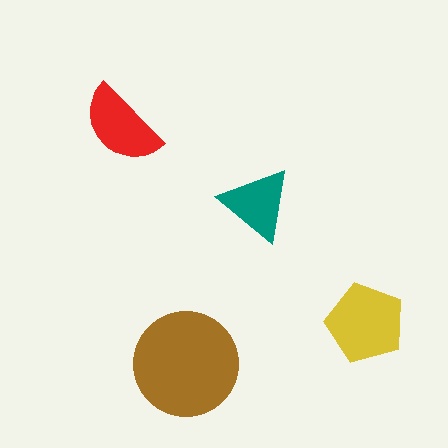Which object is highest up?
The red semicircle is topmost.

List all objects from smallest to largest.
The teal triangle, the red semicircle, the yellow pentagon, the brown circle.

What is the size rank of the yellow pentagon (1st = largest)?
2nd.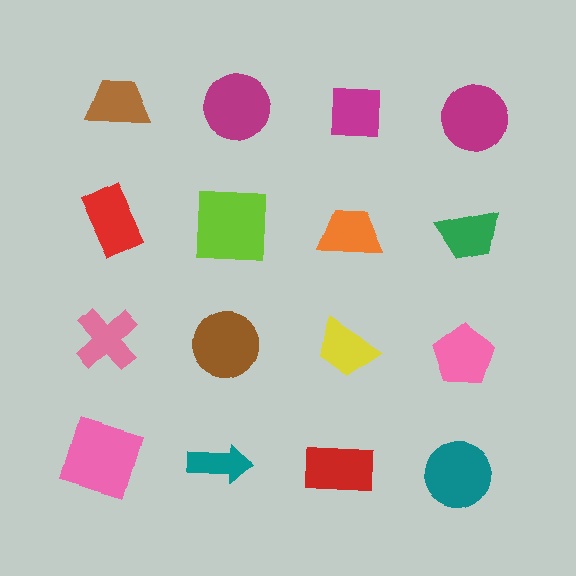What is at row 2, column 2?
A lime square.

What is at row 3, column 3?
A yellow trapezoid.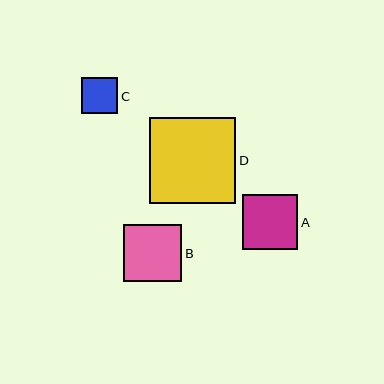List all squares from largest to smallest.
From largest to smallest: D, B, A, C.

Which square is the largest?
Square D is the largest with a size of approximately 86 pixels.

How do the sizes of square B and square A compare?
Square B and square A are approximately the same size.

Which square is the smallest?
Square C is the smallest with a size of approximately 36 pixels.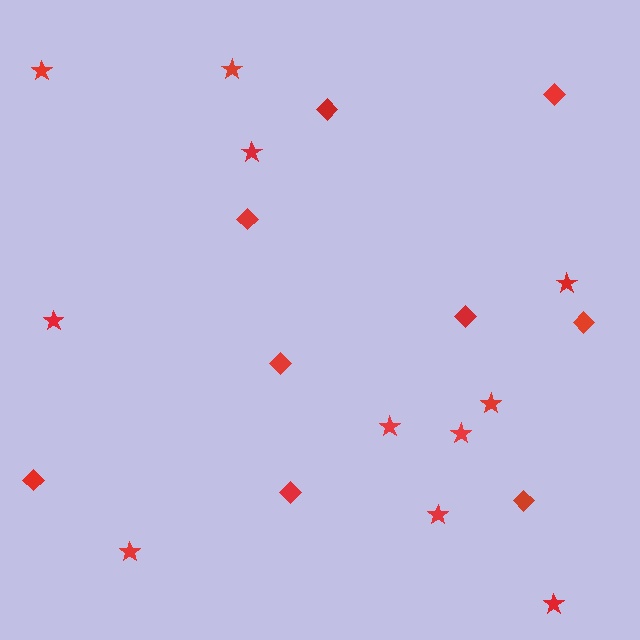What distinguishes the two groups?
There are 2 groups: one group of stars (11) and one group of diamonds (9).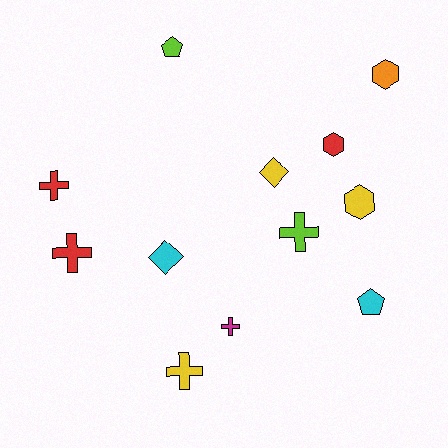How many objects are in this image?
There are 12 objects.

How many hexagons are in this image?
There are 3 hexagons.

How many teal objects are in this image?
There are no teal objects.